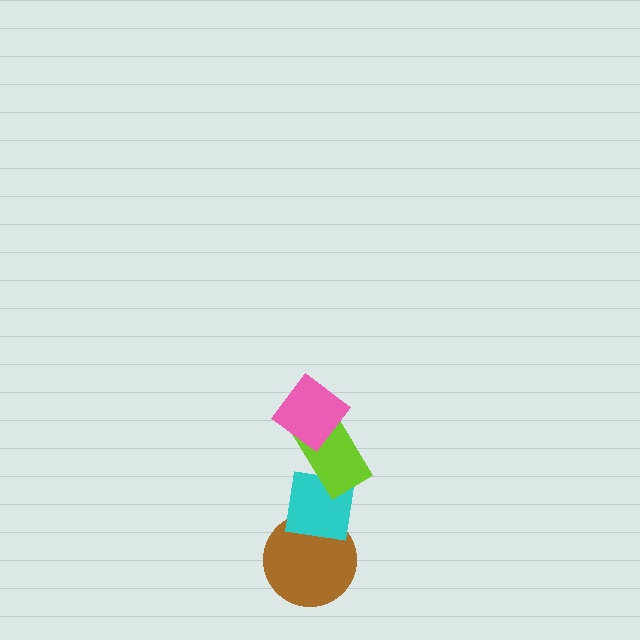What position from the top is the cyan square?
The cyan square is 3rd from the top.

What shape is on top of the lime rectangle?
The pink diamond is on top of the lime rectangle.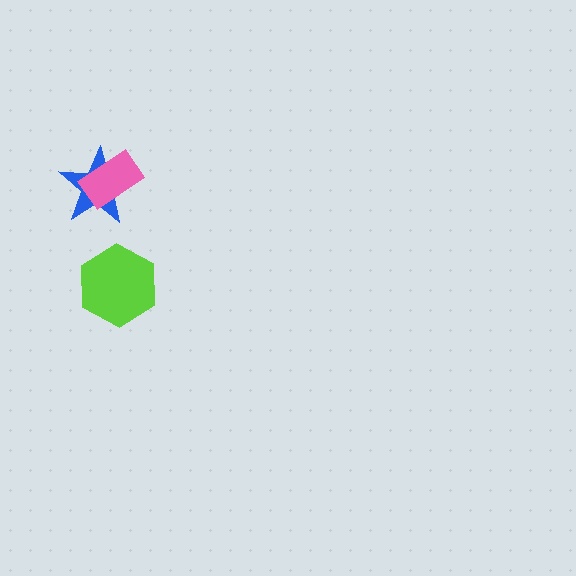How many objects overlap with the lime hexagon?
0 objects overlap with the lime hexagon.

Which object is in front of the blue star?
The pink rectangle is in front of the blue star.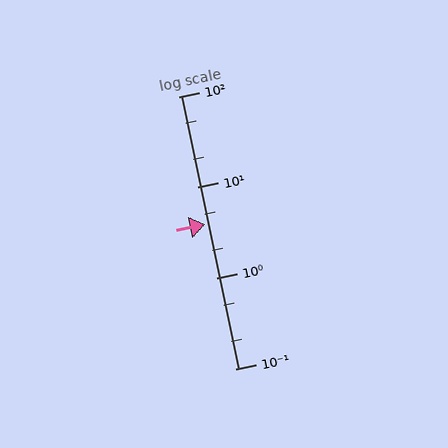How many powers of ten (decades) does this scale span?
The scale spans 3 decades, from 0.1 to 100.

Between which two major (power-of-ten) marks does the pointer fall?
The pointer is between 1 and 10.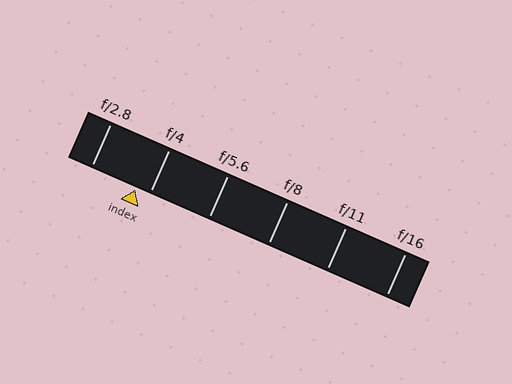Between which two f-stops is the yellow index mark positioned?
The index mark is between f/2.8 and f/4.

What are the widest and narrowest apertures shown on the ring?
The widest aperture shown is f/2.8 and the narrowest is f/16.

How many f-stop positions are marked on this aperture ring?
There are 6 f-stop positions marked.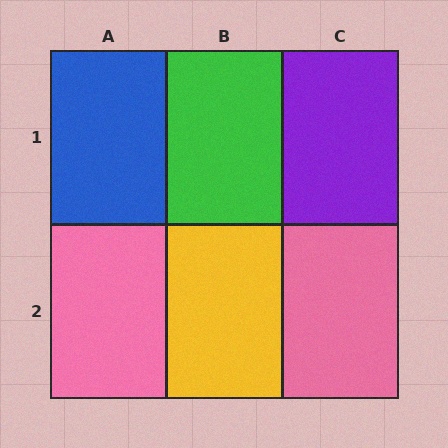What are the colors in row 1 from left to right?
Blue, green, purple.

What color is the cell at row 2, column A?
Pink.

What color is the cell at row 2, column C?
Pink.